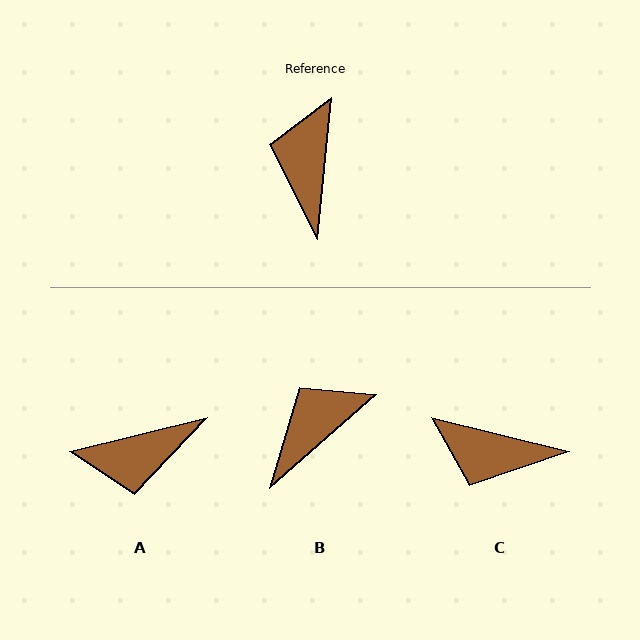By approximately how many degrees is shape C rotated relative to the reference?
Approximately 82 degrees counter-clockwise.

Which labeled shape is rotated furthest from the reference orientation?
A, about 109 degrees away.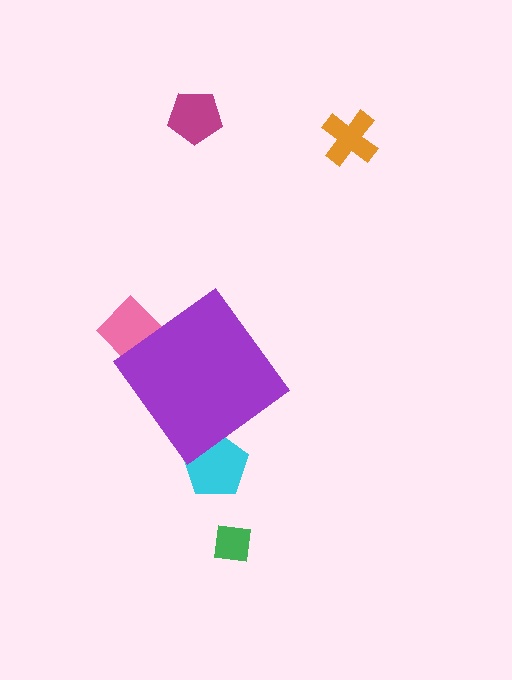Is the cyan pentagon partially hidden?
Yes, the cyan pentagon is partially hidden behind the purple diamond.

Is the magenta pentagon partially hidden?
No, the magenta pentagon is fully visible.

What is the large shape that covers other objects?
A purple diamond.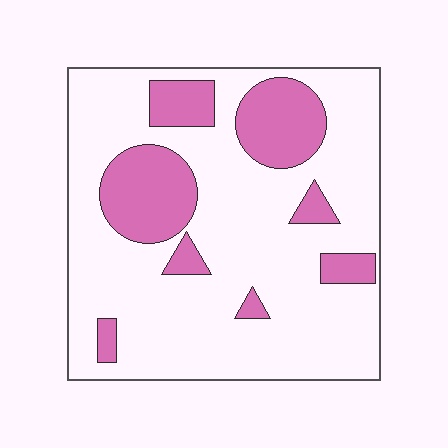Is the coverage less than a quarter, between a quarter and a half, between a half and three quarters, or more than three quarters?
Less than a quarter.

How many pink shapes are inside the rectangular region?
8.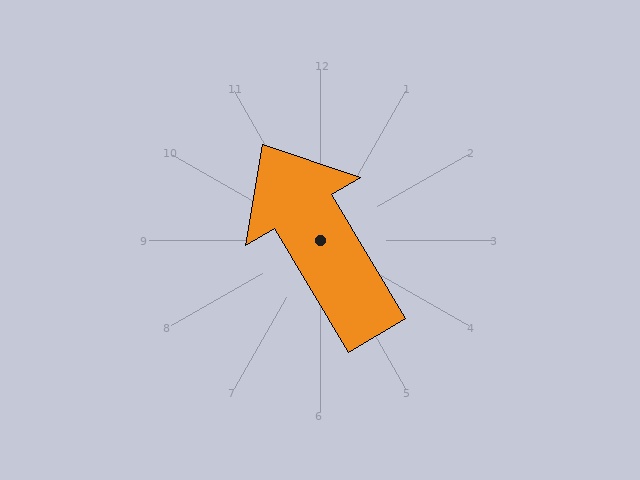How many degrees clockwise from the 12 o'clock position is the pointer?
Approximately 329 degrees.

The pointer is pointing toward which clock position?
Roughly 11 o'clock.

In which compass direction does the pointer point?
Northwest.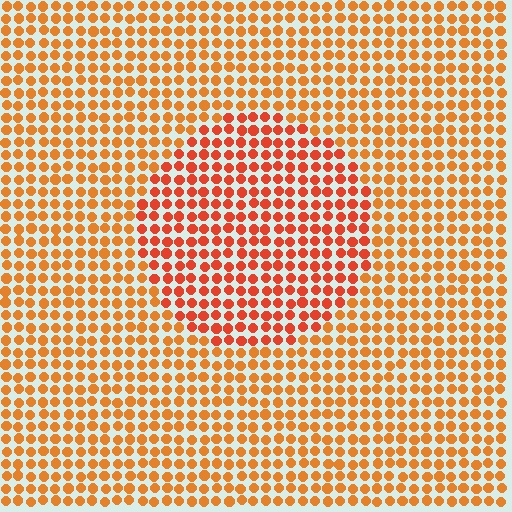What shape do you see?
I see a circle.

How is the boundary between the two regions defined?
The boundary is defined purely by a slight shift in hue (about 21 degrees). Spacing, size, and orientation are identical on both sides.